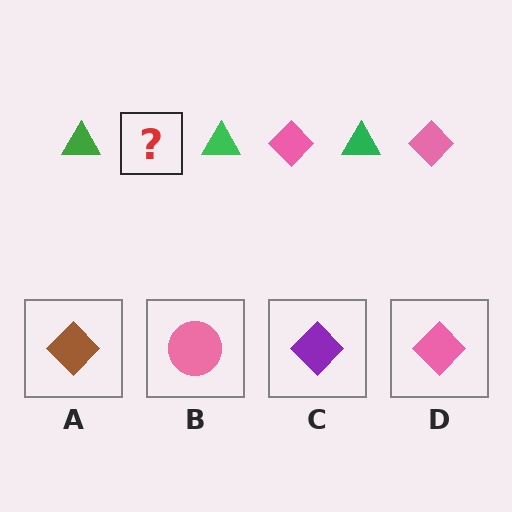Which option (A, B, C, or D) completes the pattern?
D.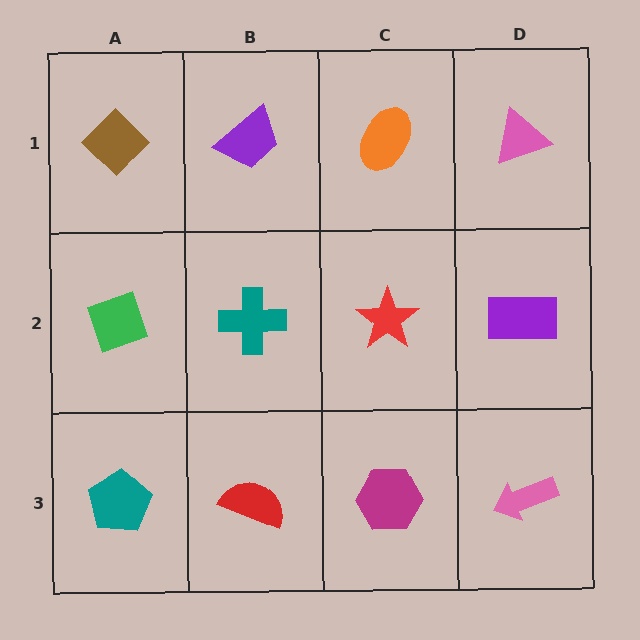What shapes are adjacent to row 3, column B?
A teal cross (row 2, column B), a teal pentagon (row 3, column A), a magenta hexagon (row 3, column C).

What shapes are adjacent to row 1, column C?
A red star (row 2, column C), a purple trapezoid (row 1, column B), a pink triangle (row 1, column D).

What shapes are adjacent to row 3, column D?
A purple rectangle (row 2, column D), a magenta hexagon (row 3, column C).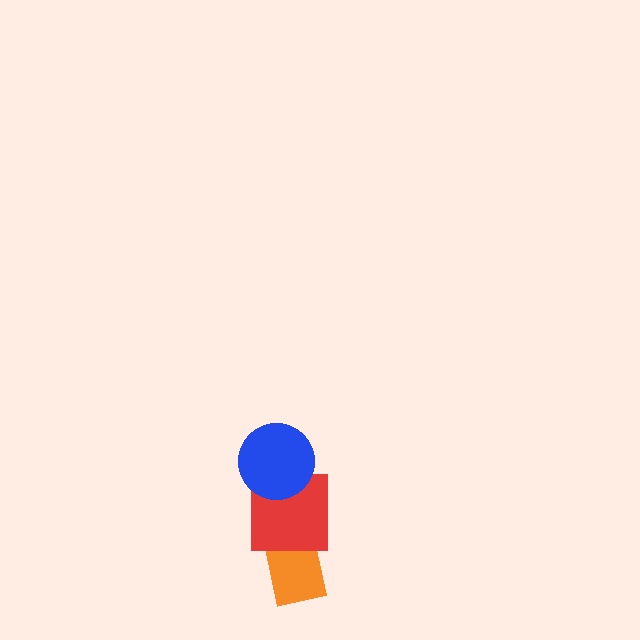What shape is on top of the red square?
The blue circle is on top of the red square.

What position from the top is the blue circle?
The blue circle is 1st from the top.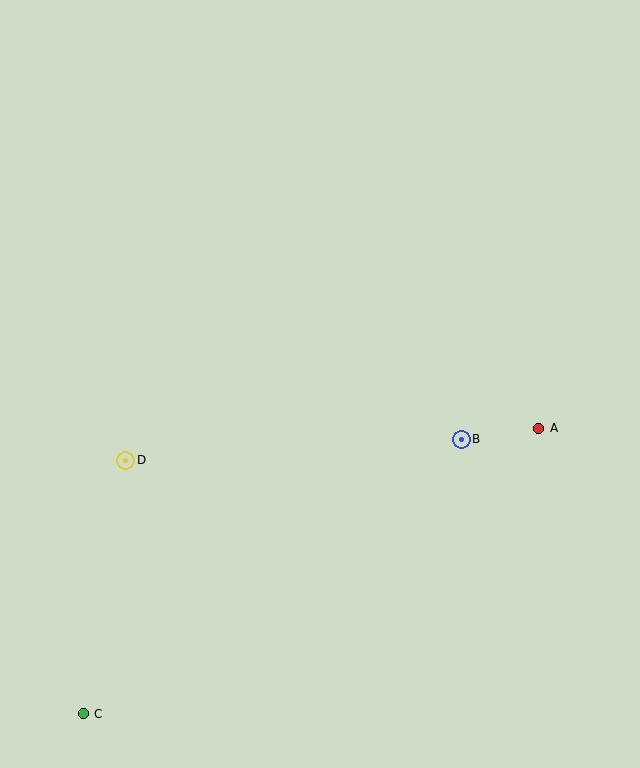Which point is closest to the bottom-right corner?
Point A is closest to the bottom-right corner.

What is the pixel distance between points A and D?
The distance between A and D is 414 pixels.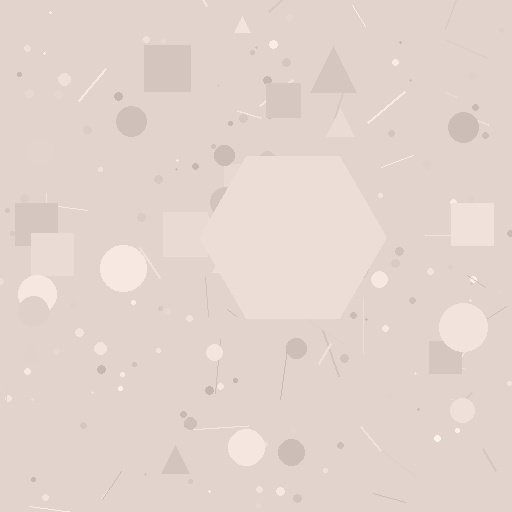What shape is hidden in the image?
A hexagon is hidden in the image.